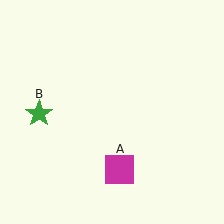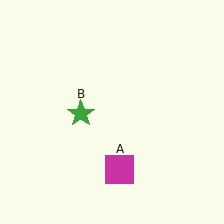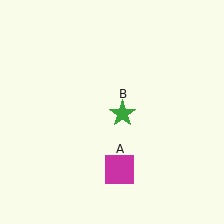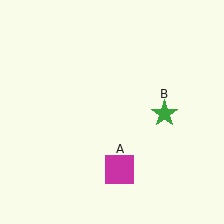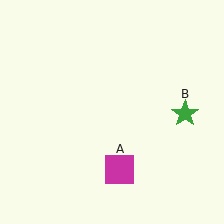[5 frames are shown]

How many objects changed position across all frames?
1 object changed position: green star (object B).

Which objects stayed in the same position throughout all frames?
Magenta square (object A) remained stationary.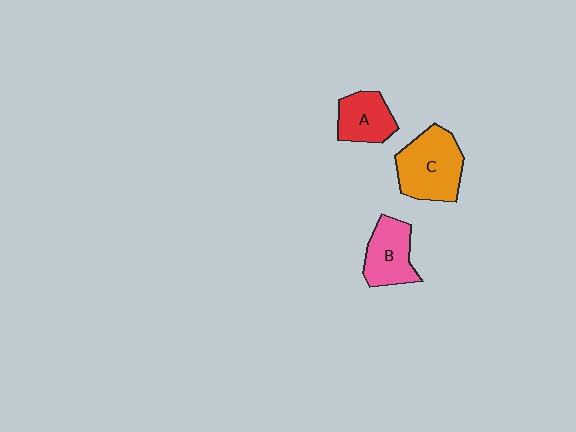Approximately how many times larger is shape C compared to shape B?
Approximately 1.4 times.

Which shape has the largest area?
Shape C (orange).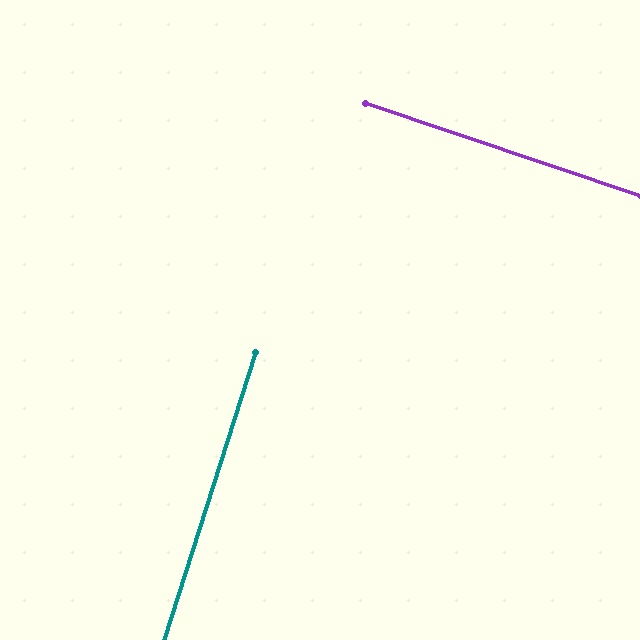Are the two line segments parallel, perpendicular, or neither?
Perpendicular — they meet at approximately 89°.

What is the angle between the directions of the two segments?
Approximately 89 degrees.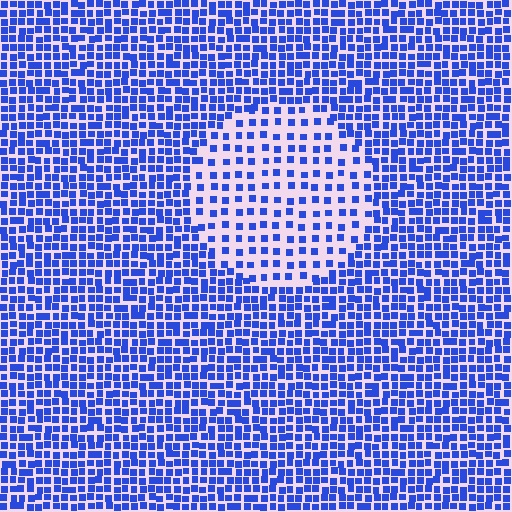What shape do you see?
I see a circle.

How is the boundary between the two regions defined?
The boundary is defined by a change in element density (approximately 2.2x ratio). All elements are the same color, size, and shape.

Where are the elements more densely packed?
The elements are more densely packed outside the circle boundary.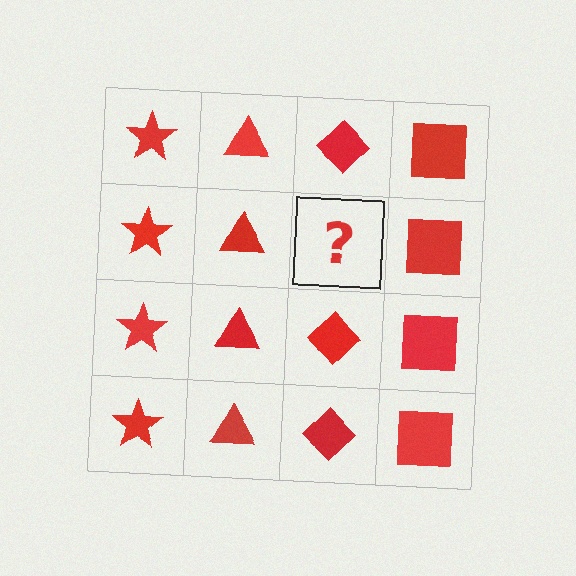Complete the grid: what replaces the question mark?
The question mark should be replaced with a red diamond.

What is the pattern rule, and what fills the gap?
The rule is that each column has a consistent shape. The gap should be filled with a red diamond.